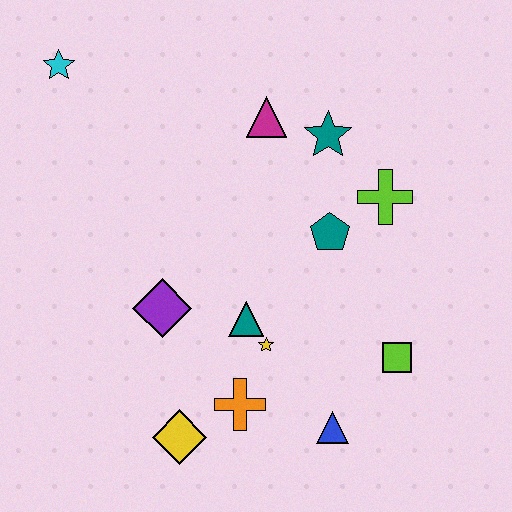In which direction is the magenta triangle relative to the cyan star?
The magenta triangle is to the right of the cyan star.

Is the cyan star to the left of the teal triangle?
Yes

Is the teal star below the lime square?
No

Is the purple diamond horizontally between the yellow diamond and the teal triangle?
No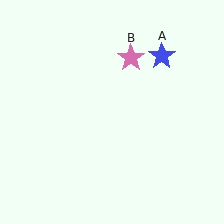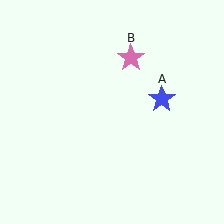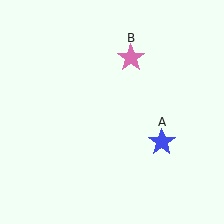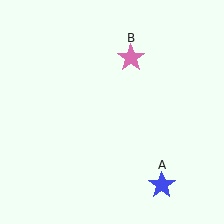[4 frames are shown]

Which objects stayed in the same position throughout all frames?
Pink star (object B) remained stationary.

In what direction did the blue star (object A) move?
The blue star (object A) moved down.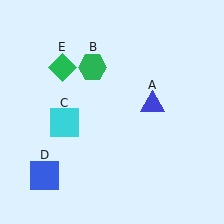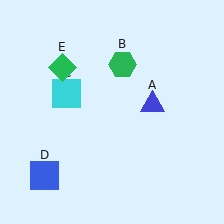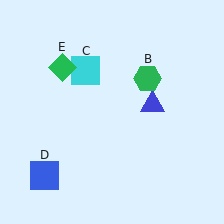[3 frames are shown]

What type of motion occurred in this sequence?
The green hexagon (object B), cyan square (object C) rotated clockwise around the center of the scene.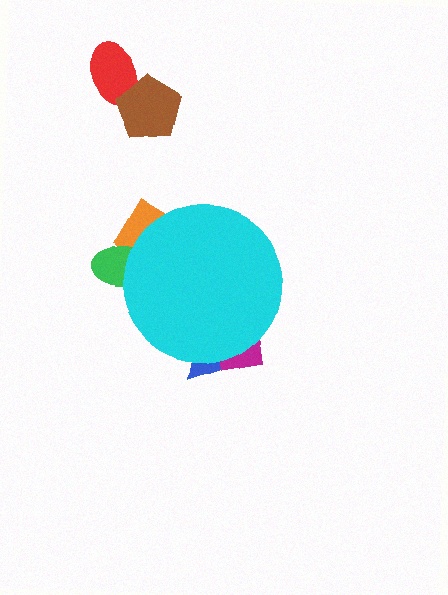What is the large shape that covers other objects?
A cyan circle.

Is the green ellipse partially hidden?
Yes, the green ellipse is partially hidden behind the cyan circle.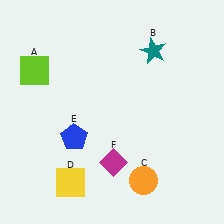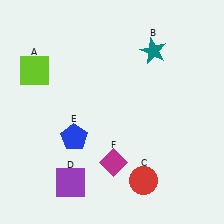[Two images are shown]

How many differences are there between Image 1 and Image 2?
There are 2 differences between the two images.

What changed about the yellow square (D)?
In Image 1, D is yellow. In Image 2, it changed to purple.